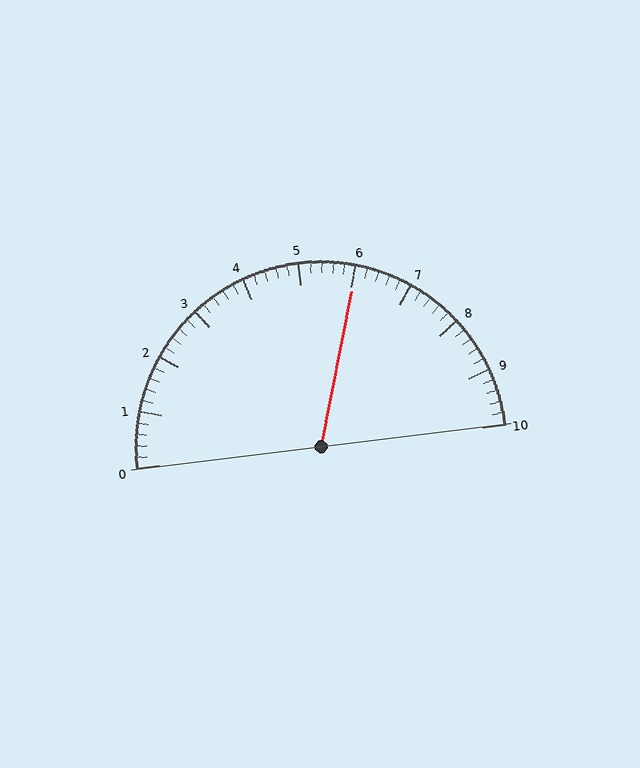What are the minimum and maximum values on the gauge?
The gauge ranges from 0 to 10.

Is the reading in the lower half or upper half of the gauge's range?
The reading is in the upper half of the range (0 to 10).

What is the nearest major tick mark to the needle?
The nearest major tick mark is 6.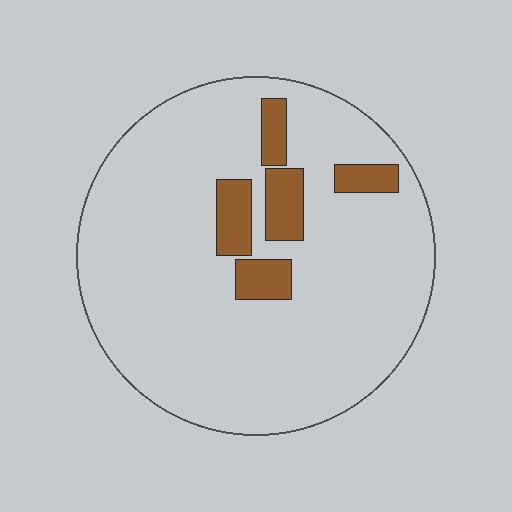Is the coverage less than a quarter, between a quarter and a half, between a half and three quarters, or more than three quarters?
Less than a quarter.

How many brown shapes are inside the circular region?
5.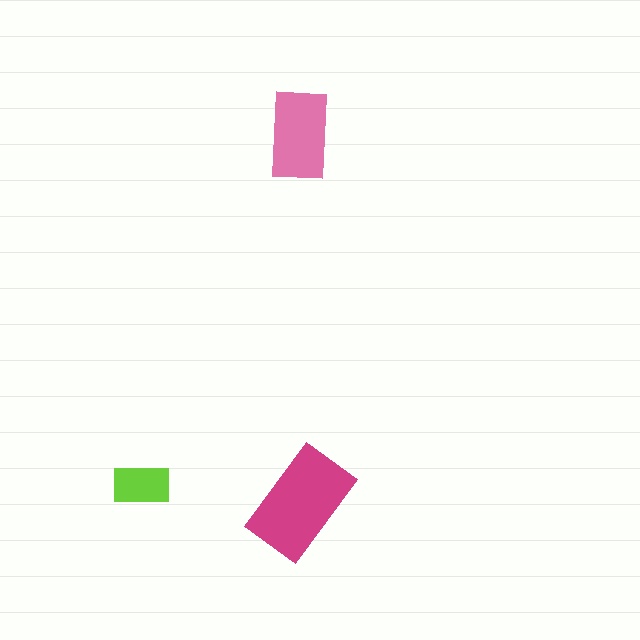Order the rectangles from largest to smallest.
the magenta one, the pink one, the lime one.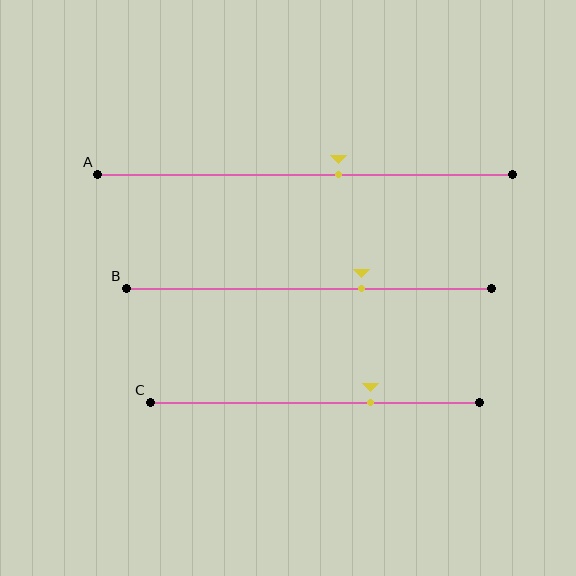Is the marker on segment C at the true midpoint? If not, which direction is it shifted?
No, the marker on segment C is shifted to the right by about 17% of the segment length.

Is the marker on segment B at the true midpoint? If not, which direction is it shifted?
No, the marker on segment B is shifted to the right by about 14% of the segment length.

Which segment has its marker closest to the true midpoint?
Segment A has its marker closest to the true midpoint.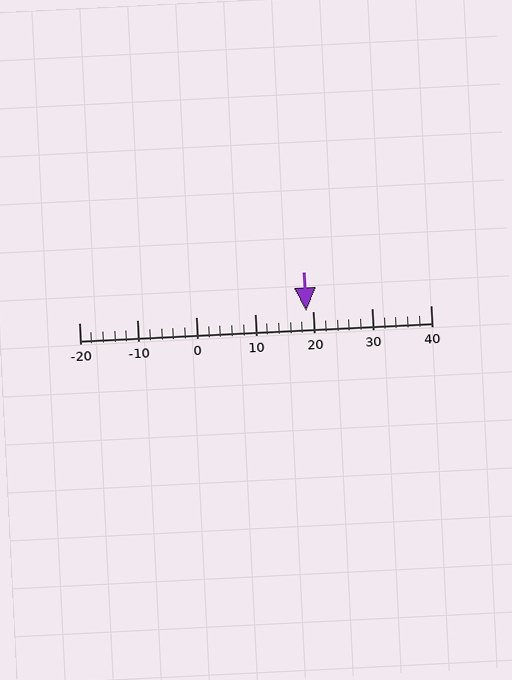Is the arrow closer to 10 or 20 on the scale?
The arrow is closer to 20.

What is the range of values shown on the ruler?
The ruler shows values from -20 to 40.